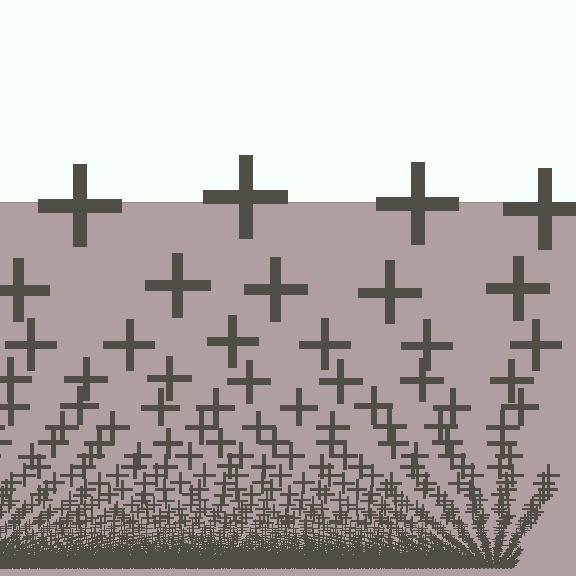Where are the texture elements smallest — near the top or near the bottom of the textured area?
Near the bottom.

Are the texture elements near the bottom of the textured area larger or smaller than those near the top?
Smaller. The gradient is inverted — elements near the bottom are smaller and denser.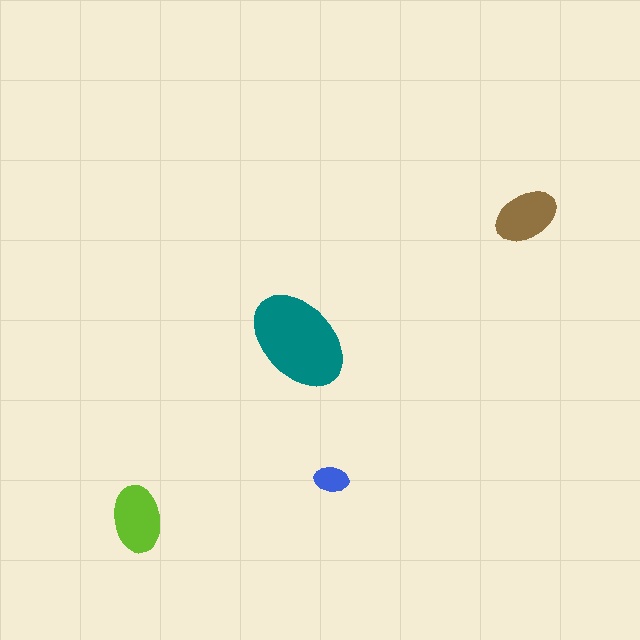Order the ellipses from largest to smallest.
the teal one, the lime one, the brown one, the blue one.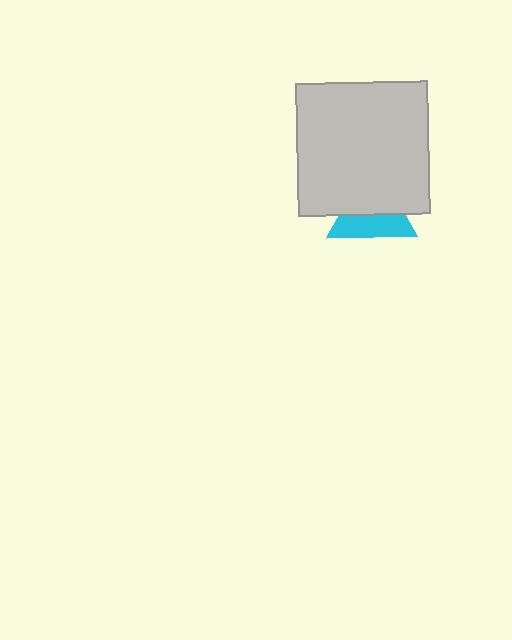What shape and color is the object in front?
The object in front is a light gray rectangle.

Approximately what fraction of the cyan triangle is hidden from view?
Roughly 52% of the cyan triangle is hidden behind the light gray rectangle.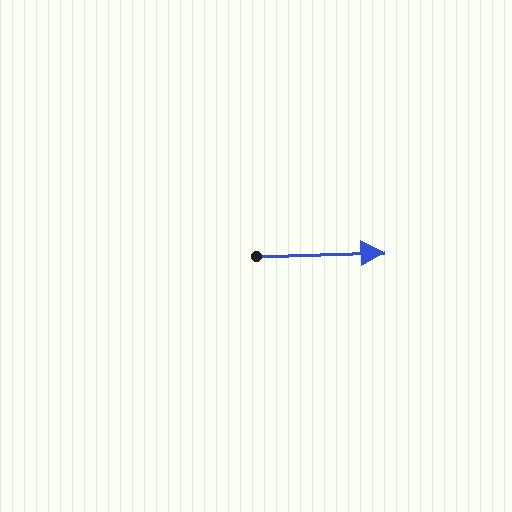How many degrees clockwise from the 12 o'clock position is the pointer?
Approximately 88 degrees.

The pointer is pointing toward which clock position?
Roughly 3 o'clock.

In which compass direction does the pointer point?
East.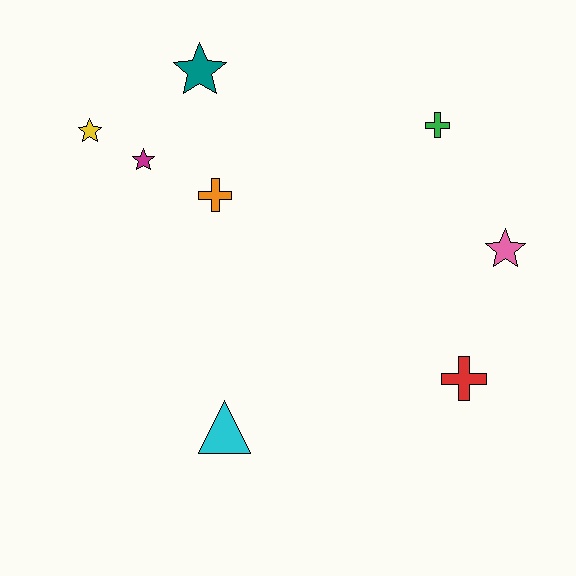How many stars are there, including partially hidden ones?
There are 4 stars.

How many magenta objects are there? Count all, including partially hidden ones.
There is 1 magenta object.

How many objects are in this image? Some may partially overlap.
There are 8 objects.